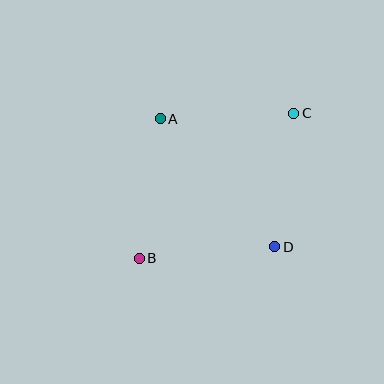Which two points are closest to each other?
Points A and C are closest to each other.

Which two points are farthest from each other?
Points B and C are farthest from each other.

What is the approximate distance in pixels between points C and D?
The distance between C and D is approximately 135 pixels.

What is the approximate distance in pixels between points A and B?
The distance between A and B is approximately 141 pixels.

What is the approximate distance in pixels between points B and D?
The distance between B and D is approximately 136 pixels.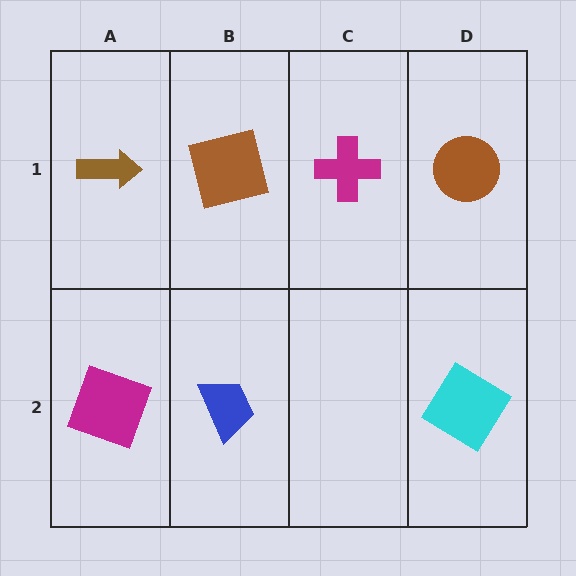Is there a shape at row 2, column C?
No, that cell is empty.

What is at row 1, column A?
A brown arrow.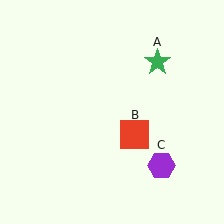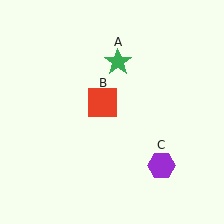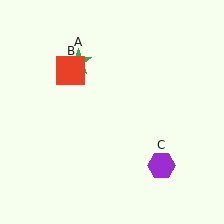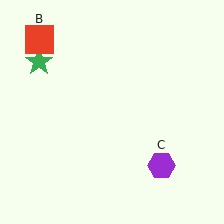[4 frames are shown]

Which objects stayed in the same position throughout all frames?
Purple hexagon (object C) remained stationary.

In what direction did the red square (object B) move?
The red square (object B) moved up and to the left.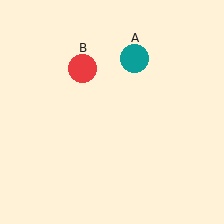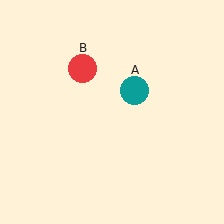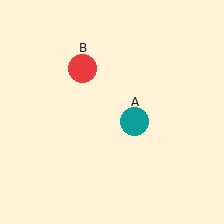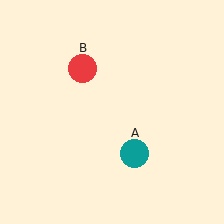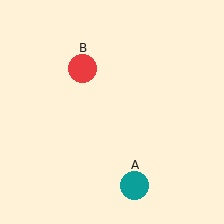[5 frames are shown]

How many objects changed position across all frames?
1 object changed position: teal circle (object A).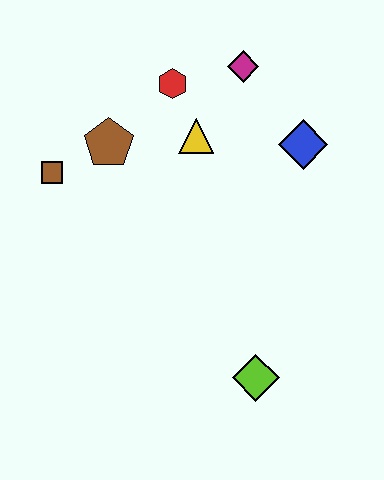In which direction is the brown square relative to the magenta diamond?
The brown square is to the left of the magenta diamond.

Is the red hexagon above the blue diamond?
Yes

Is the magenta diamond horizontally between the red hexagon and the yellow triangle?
No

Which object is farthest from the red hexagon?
The lime diamond is farthest from the red hexagon.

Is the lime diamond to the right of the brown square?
Yes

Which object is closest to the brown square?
The brown pentagon is closest to the brown square.